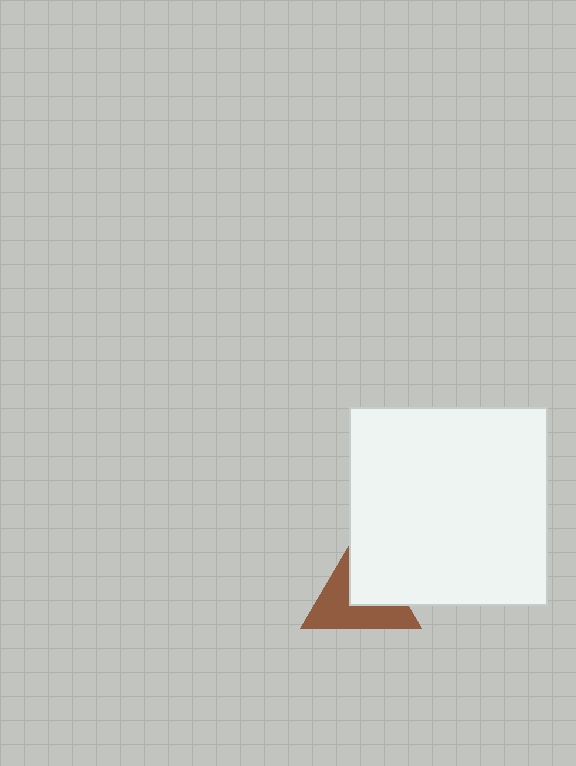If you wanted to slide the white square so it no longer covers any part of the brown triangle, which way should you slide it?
Slide it toward the upper-right — that is the most direct way to separate the two shapes.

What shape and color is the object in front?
The object in front is a white square.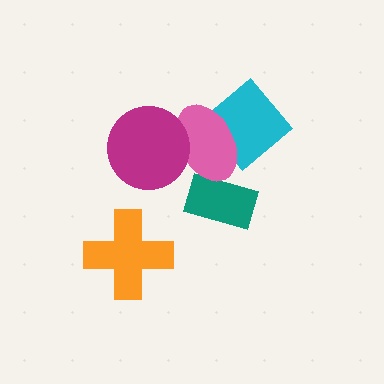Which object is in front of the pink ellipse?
The magenta circle is in front of the pink ellipse.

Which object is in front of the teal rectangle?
The pink ellipse is in front of the teal rectangle.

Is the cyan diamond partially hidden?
Yes, it is partially covered by another shape.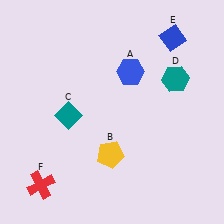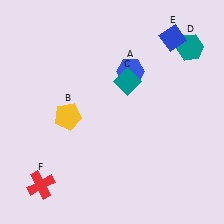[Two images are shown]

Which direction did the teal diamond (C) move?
The teal diamond (C) moved right.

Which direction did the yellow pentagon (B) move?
The yellow pentagon (B) moved left.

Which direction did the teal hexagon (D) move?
The teal hexagon (D) moved up.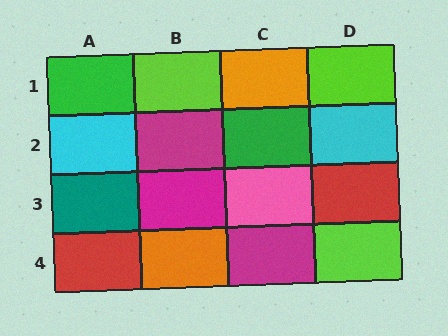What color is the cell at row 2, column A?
Cyan.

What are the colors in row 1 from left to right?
Green, lime, orange, lime.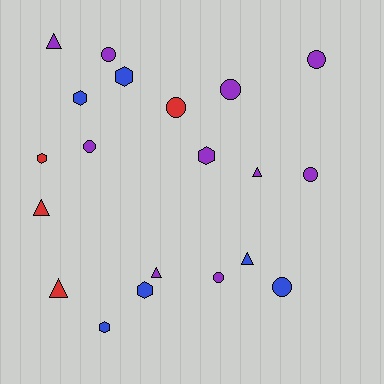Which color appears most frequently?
Purple, with 10 objects.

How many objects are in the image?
There are 20 objects.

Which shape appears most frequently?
Circle, with 8 objects.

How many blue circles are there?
There is 1 blue circle.